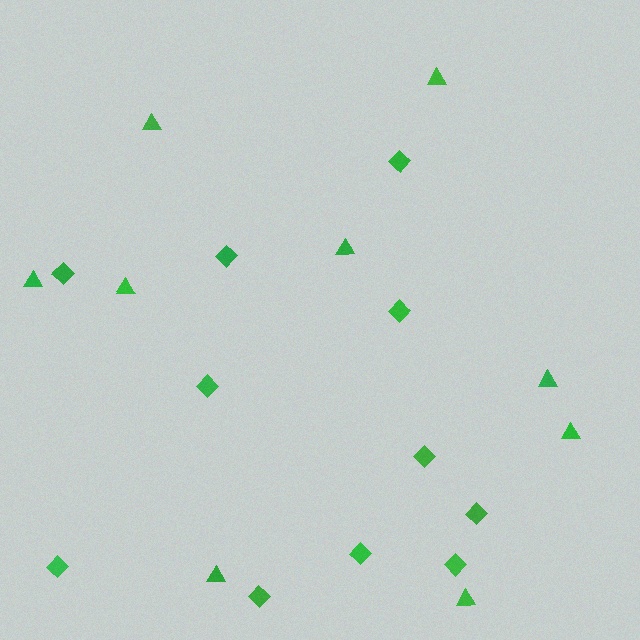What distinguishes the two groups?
There are 2 groups: one group of diamonds (11) and one group of triangles (9).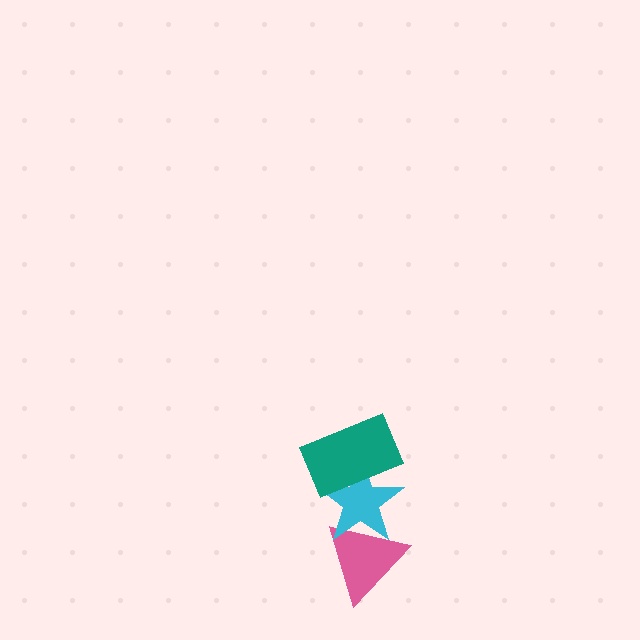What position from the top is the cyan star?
The cyan star is 2nd from the top.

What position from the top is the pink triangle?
The pink triangle is 3rd from the top.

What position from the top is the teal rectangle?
The teal rectangle is 1st from the top.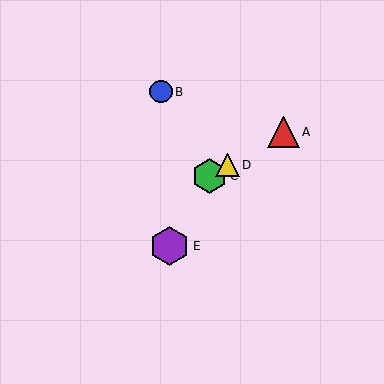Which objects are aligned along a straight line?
Objects A, C, D are aligned along a straight line.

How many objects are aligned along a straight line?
3 objects (A, C, D) are aligned along a straight line.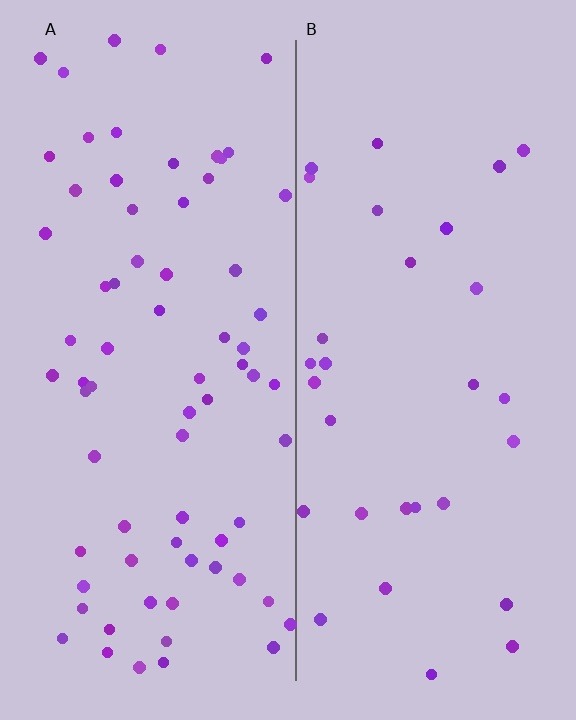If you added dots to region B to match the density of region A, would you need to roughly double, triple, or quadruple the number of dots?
Approximately double.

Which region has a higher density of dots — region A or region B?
A (the left).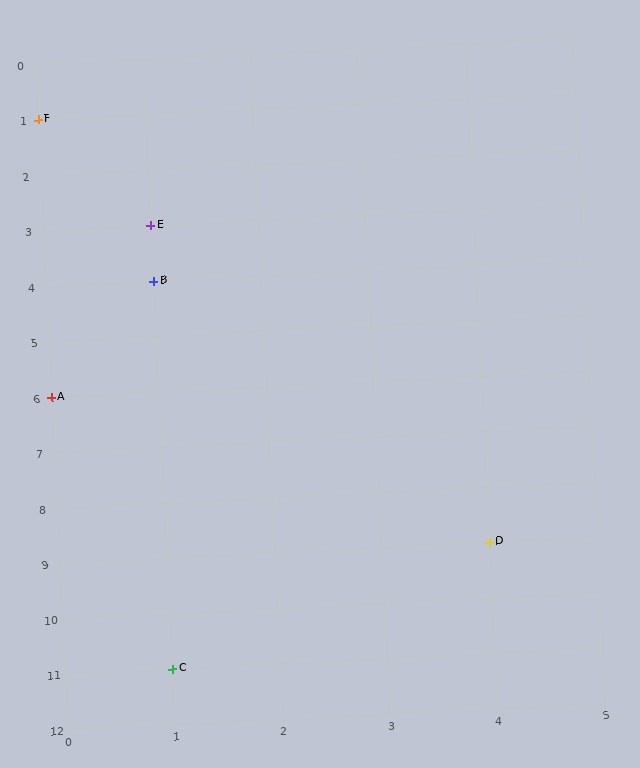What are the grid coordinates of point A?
Point A is at grid coordinates (0, 6).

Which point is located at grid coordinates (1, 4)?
Point B is at (1, 4).